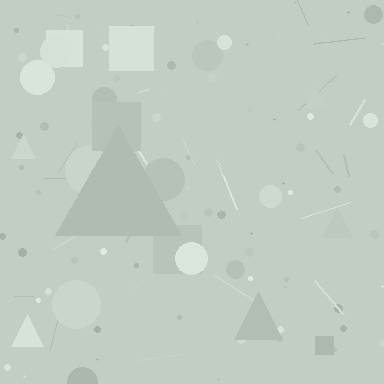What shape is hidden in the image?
A triangle is hidden in the image.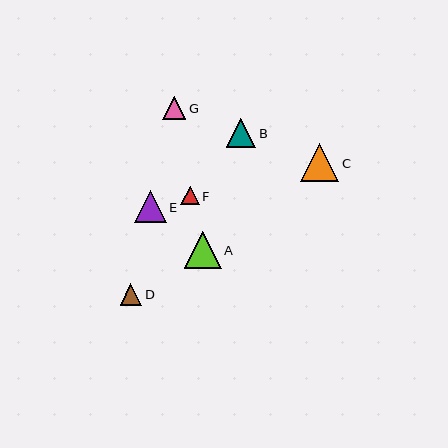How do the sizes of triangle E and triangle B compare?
Triangle E and triangle B are approximately the same size.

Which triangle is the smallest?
Triangle F is the smallest with a size of approximately 18 pixels.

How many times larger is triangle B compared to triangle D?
Triangle B is approximately 1.4 times the size of triangle D.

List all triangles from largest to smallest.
From largest to smallest: C, A, E, B, G, D, F.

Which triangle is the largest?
Triangle C is the largest with a size of approximately 38 pixels.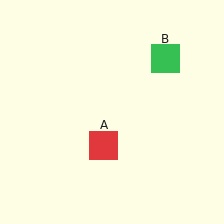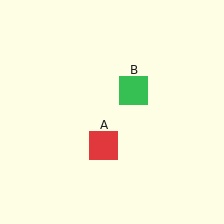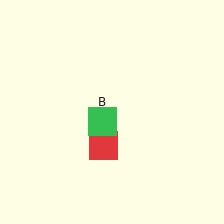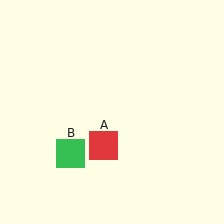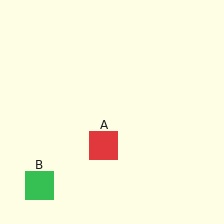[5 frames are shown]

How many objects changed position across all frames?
1 object changed position: green square (object B).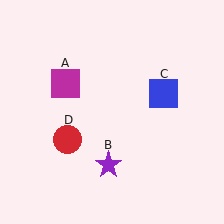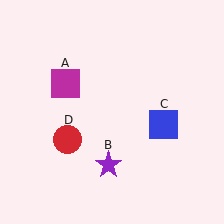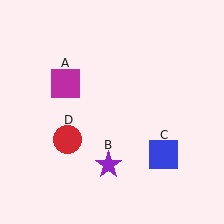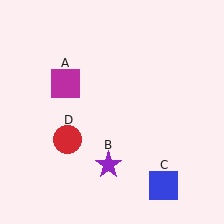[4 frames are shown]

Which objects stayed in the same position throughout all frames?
Magenta square (object A) and purple star (object B) and red circle (object D) remained stationary.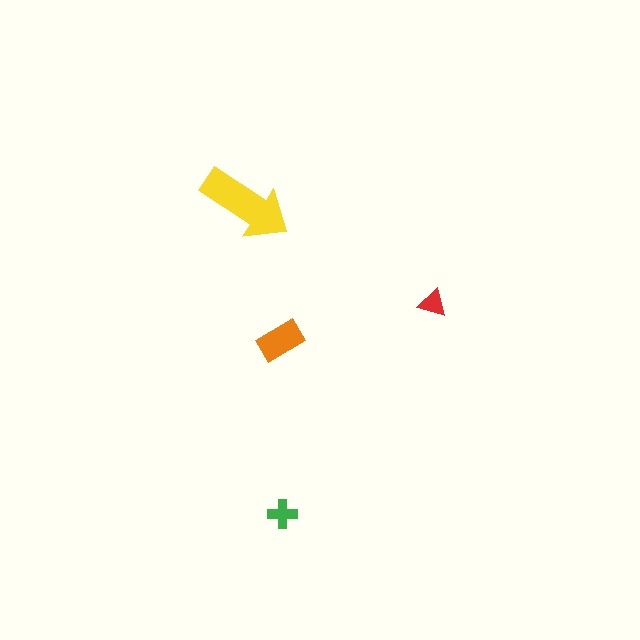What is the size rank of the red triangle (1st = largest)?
4th.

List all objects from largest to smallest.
The yellow arrow, the orange rectangle, the green cross, the red triangle.